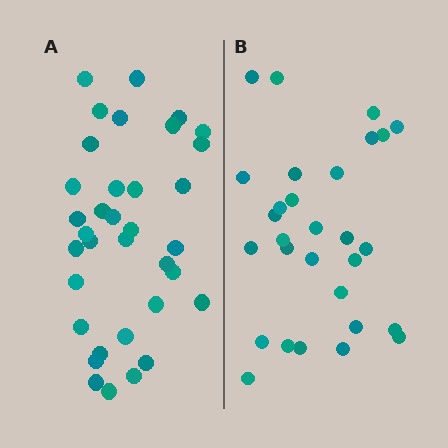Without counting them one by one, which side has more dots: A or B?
Region A (the left region) has more dots.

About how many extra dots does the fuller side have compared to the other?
Region A has about 6 more dots than region B.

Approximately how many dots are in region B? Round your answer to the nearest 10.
About 30 dots. (The exact count is 29, which rounds to 30.)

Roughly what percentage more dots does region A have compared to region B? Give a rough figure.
About 20% more.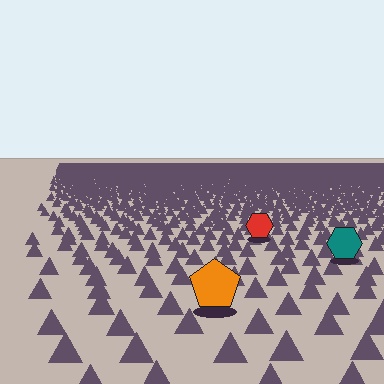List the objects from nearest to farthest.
From nearest to farthest: the orange pentagon, the teal hexagon, the red hexagon.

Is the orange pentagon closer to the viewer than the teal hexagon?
Yes. The orange pentagon is closer — you can tell from the texture gradient: the ground texture is coarser near it.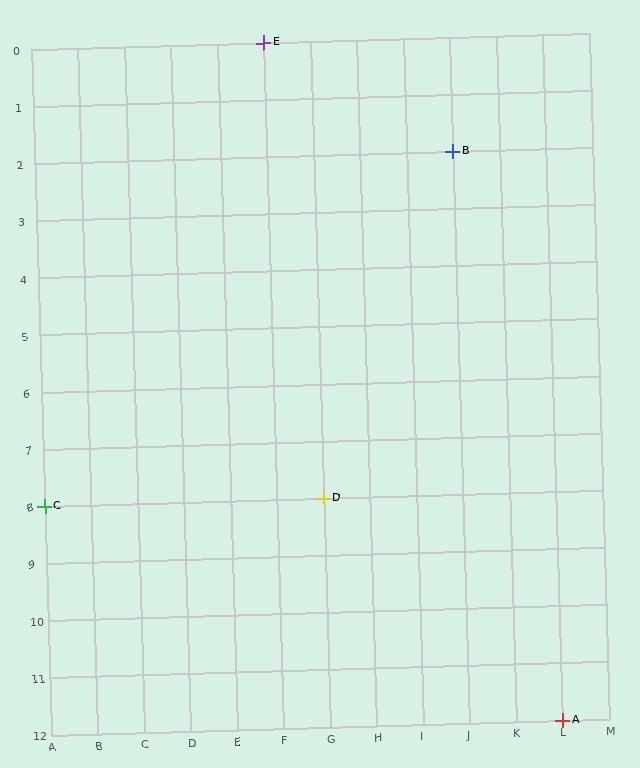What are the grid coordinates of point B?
Point B is at grid coordinates (J, 2).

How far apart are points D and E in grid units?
Points D and E are 1 column and 8 rows apart (about 8.1 grid units diagonally).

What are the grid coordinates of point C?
Point C is at grid coordinates (A, 8).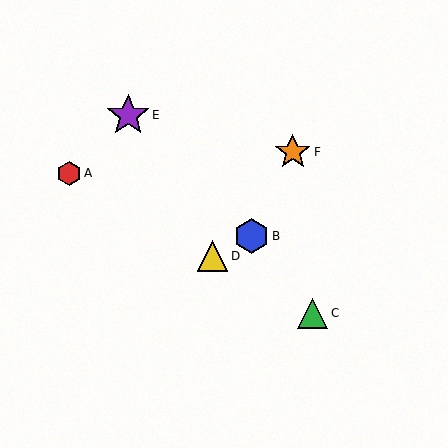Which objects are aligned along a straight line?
Objects A, C, D are aligned along a straight line.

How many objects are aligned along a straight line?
3 objects (A, C, D) are aligned along a straight line.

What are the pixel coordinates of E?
Object E is at (128, 115).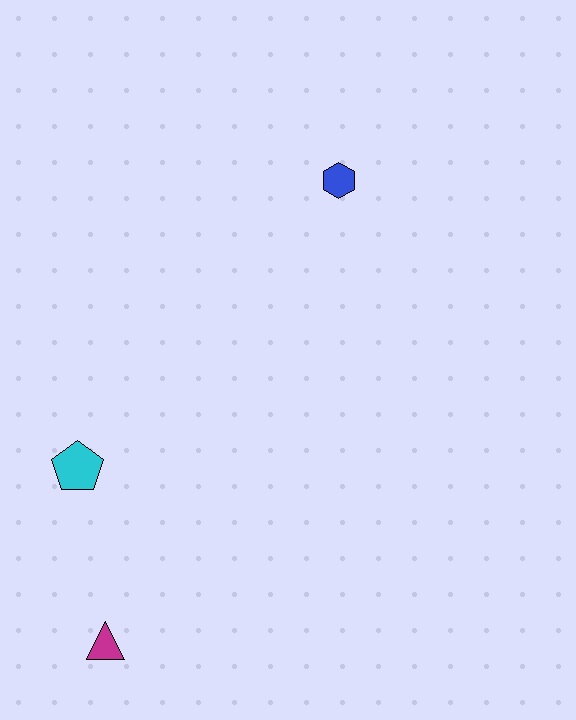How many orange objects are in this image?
There are no orange objects.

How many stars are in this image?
There are no stars.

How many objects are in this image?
There are 3 objects.